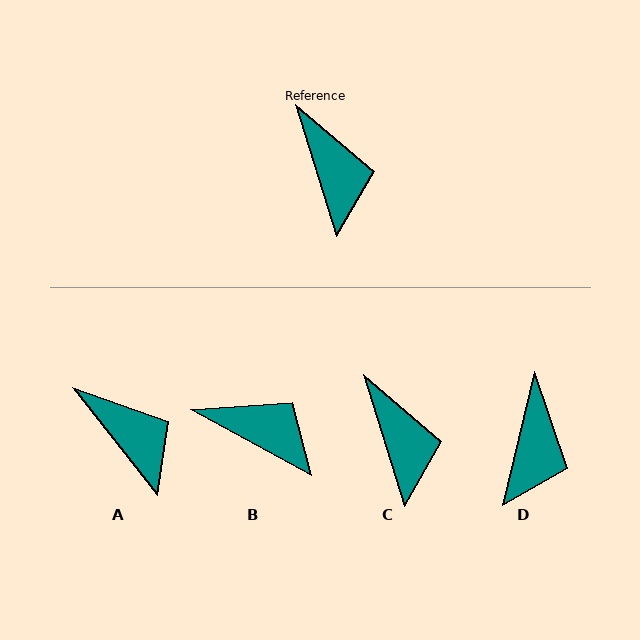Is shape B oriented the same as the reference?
No, it is off by about 44 degrees.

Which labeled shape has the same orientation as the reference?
C.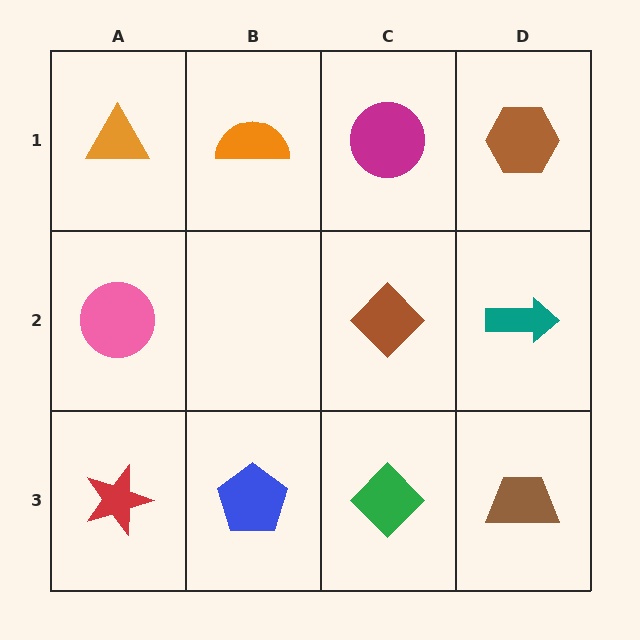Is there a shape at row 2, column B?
No, that cell is empty.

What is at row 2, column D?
A teal arrow.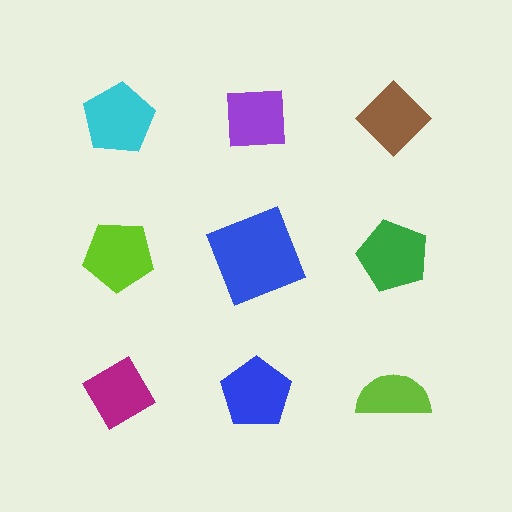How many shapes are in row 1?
3 shapes.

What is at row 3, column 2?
A blue pentagon.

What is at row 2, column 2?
A blue square.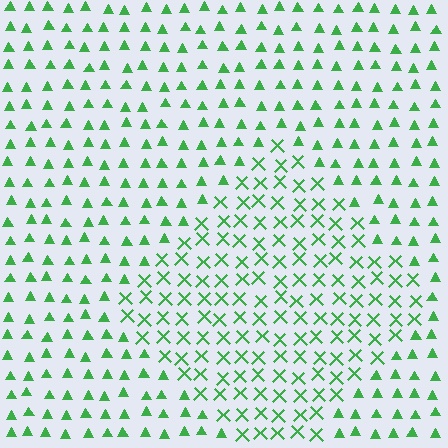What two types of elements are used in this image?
The image uses X marks inside the diamond region and triangles outside it.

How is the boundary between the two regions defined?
The boundary is defined by a change in element shape: X marks inside vs. triangles outside. All elements share the same color and spacing.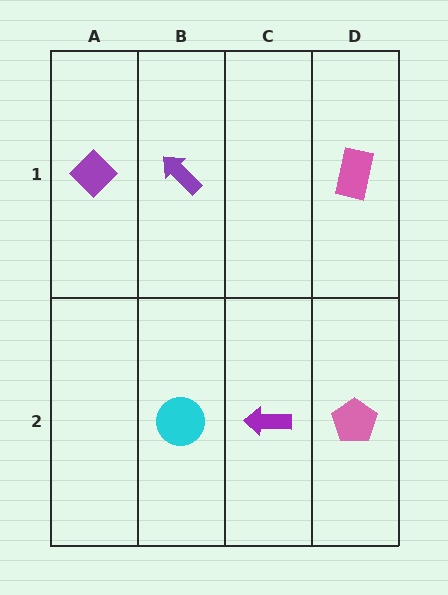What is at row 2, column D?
A pink pentagon.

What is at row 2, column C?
A purple arrow.